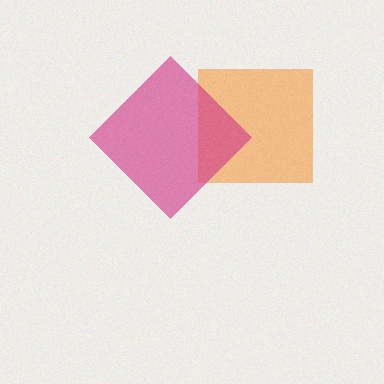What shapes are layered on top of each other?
The layered shapes are: an orange square, a magenta diamond.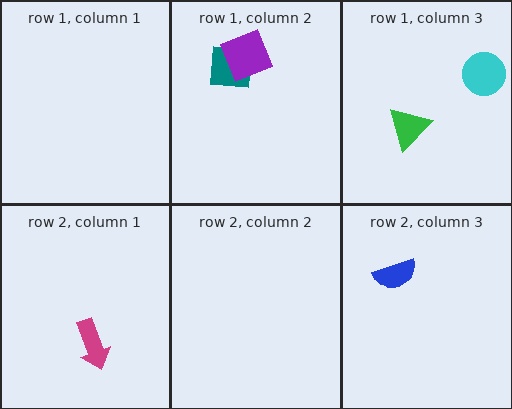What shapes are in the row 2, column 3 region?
The blue semicircle.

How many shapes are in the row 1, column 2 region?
2.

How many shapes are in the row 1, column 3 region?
2.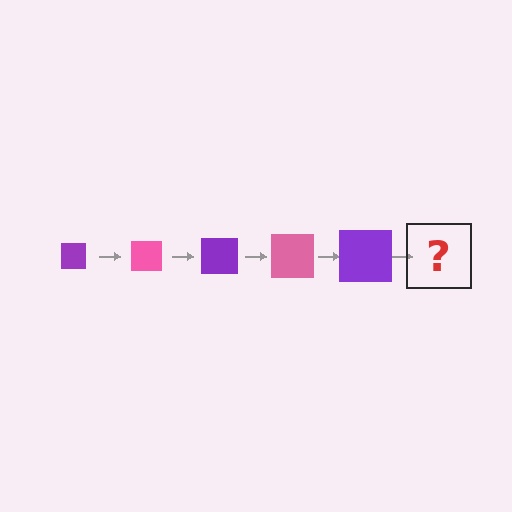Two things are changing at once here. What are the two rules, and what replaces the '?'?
The two rules are that the square grows larger each step and the color cycles through purple and pink. The '?' should be a pink square, larger than the previous one.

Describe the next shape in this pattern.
It should be a pink square, larger than the previous one.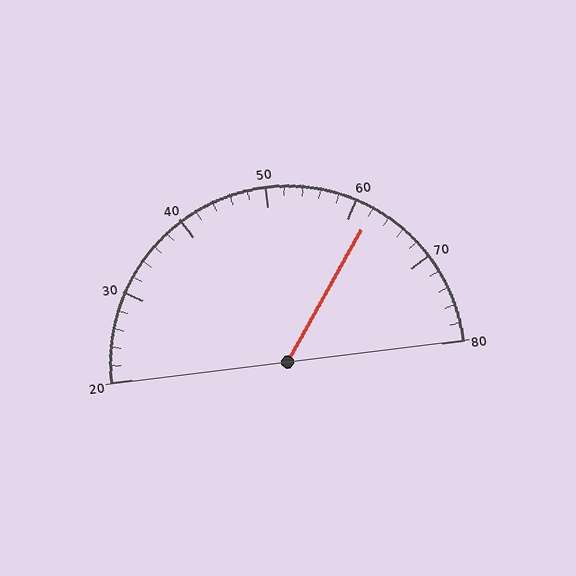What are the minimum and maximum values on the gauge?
The gauge ranges from 20 to 80.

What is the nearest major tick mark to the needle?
The nearest major tick mark is 60.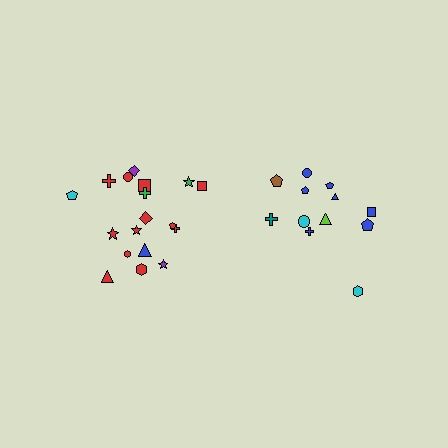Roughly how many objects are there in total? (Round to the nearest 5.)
Roughly 30 objects in total.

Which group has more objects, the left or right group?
The left group.